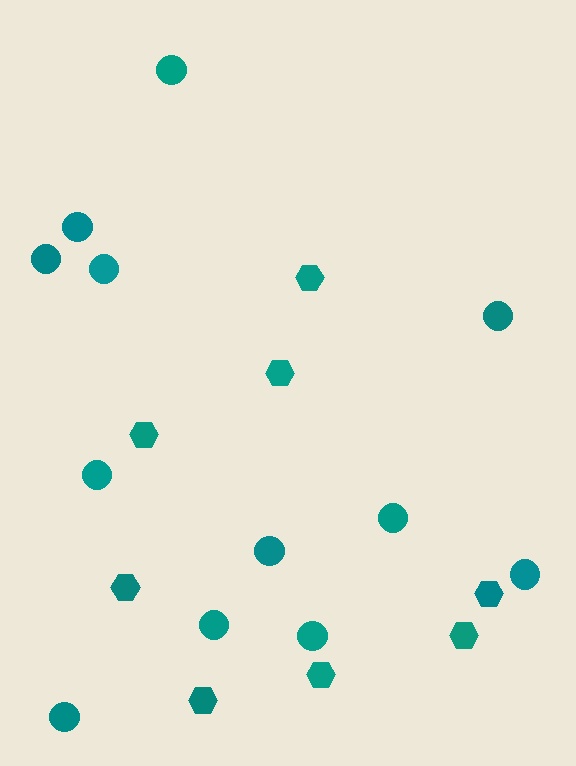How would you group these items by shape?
There are 2 groups: one group of hexagons (8) and one group of circles (12).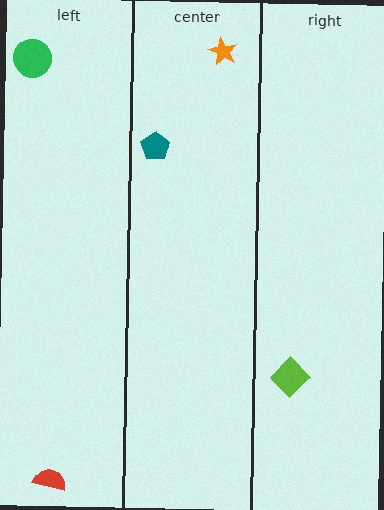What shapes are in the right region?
The lime diamond.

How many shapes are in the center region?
2.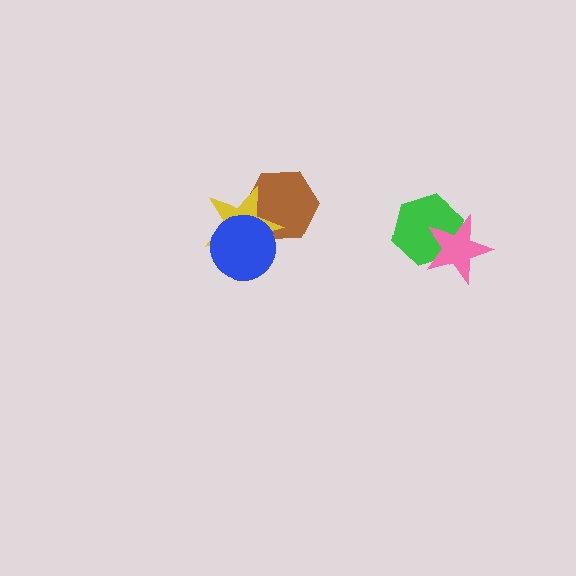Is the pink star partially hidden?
No, no other shape covers it.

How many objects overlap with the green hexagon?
1 object overlaps with the green hexagon.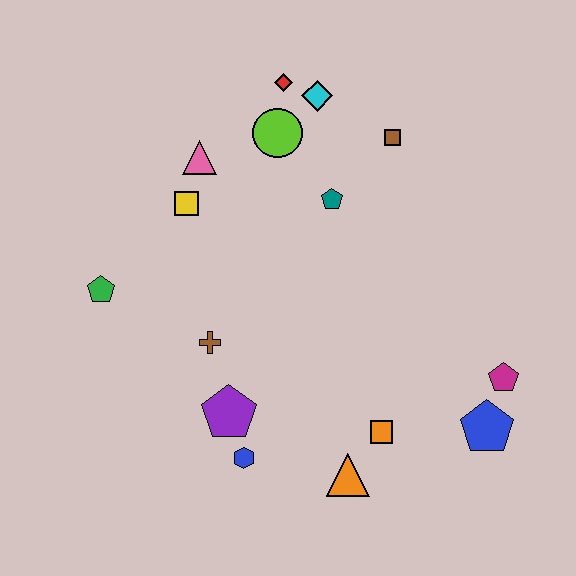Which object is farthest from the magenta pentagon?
The green pentagon is farthest from the magenta pentagon.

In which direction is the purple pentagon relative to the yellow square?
The purple pentagon is below the yellow square.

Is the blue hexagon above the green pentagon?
No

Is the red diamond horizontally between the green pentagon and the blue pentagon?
Yes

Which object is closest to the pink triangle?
The yellow square is closest to the pink triangle.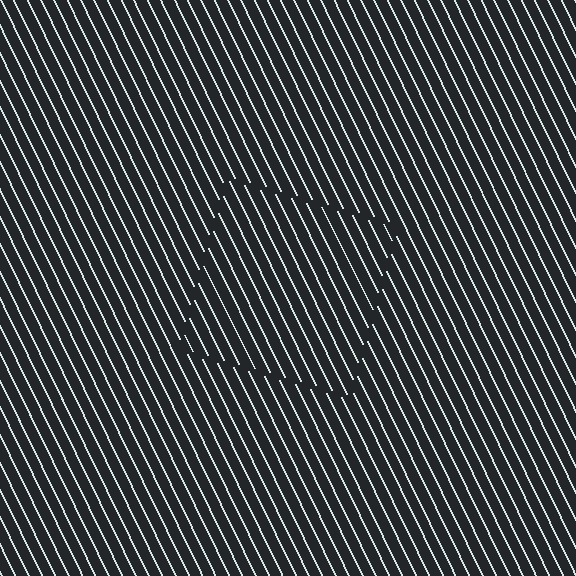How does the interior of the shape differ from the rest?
The interior of the shape contains the same grating, shifted by half a period — the contour is defined by the phase discontinuity where line-ends from the inner and outer gratings abut.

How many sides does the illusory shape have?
4 sides — the line-ends trace a square.